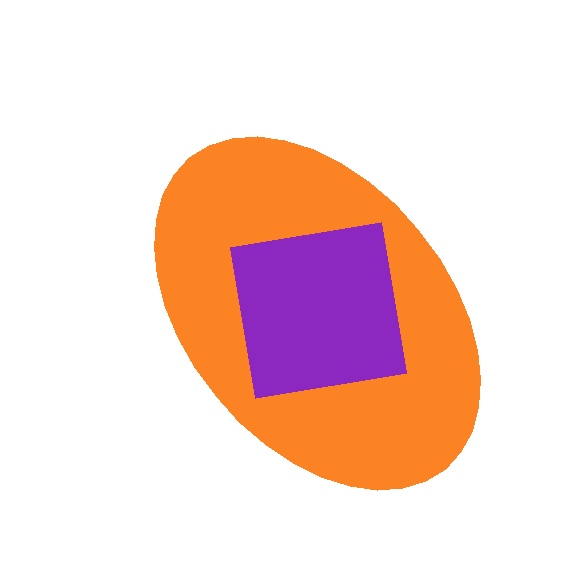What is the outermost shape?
The orange ellipse.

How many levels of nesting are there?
2.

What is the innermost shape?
The purple square.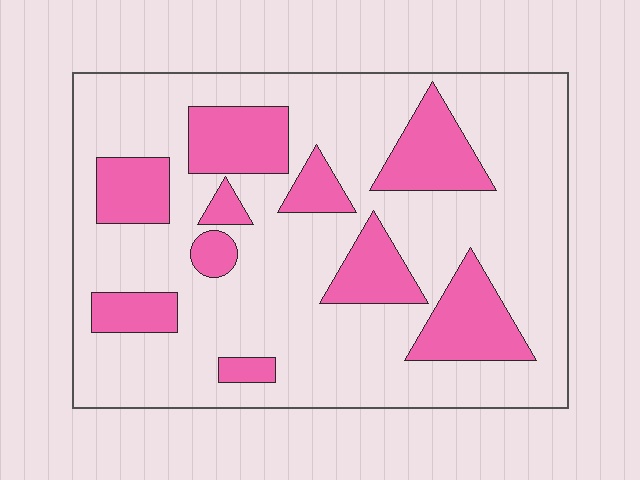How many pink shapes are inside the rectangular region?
10.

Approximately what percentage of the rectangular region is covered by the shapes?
Approximately 25%.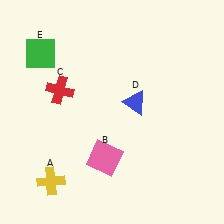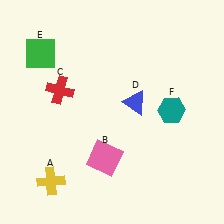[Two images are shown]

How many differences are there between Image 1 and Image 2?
There is 1 difference between the two images.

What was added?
A teal hexagon (F) was added in Image 2.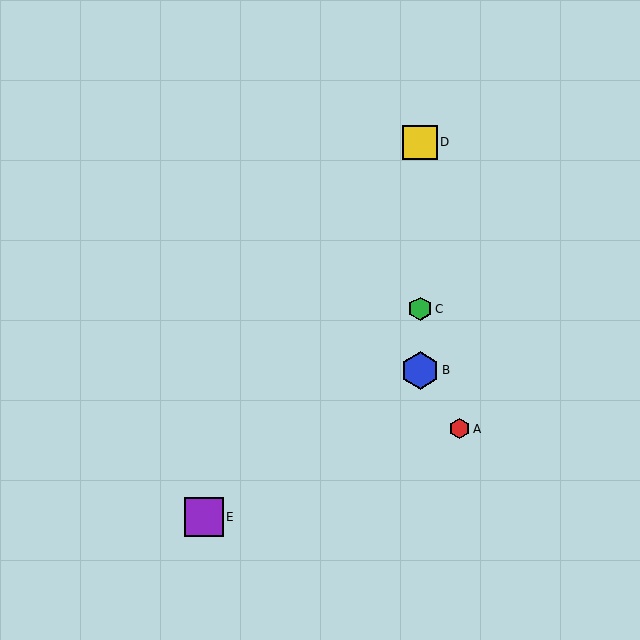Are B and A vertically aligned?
No, B is at x≈420 and A is at x≈460.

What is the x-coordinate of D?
Object D is at x≈420.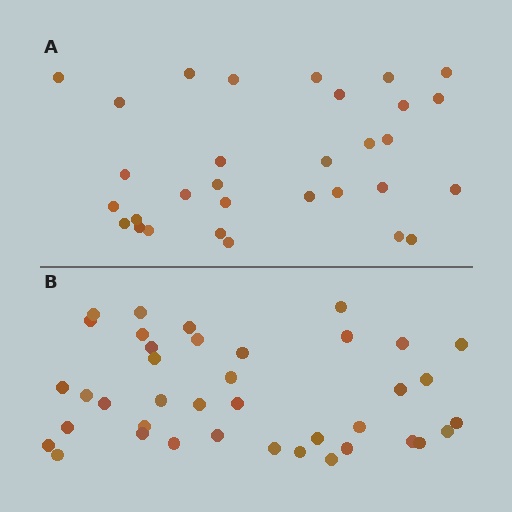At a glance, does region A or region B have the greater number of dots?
Region B (the bottom region) has more dots.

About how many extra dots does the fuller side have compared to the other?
Region B has roughly 8 or so more dots than region A.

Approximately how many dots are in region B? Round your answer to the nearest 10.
About 40 dots. (The exact count is 39, which rounds to 40.)